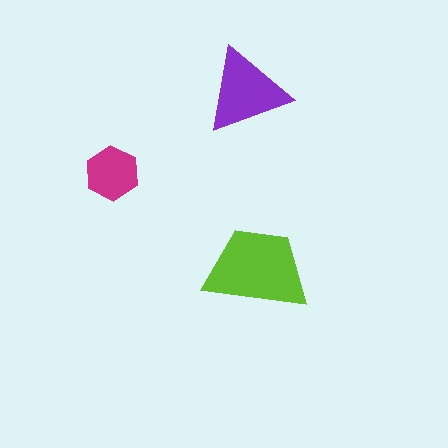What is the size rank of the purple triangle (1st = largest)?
2nd.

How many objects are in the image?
There are 3 objects in the image.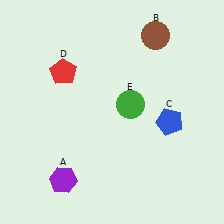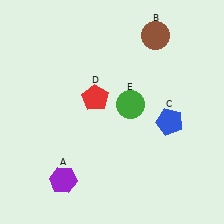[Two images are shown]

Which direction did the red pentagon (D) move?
The red pentagon (D) moved right.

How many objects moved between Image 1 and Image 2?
1 object moved between the two images.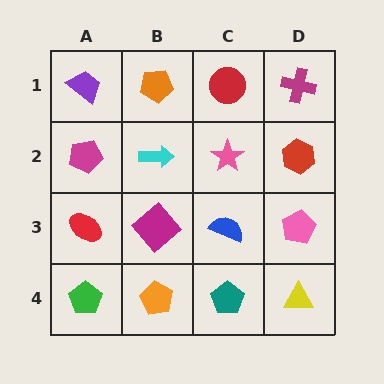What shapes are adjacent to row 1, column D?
A red hexagon (row 2, column D), a red circle (row 1, column C).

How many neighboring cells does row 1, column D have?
2.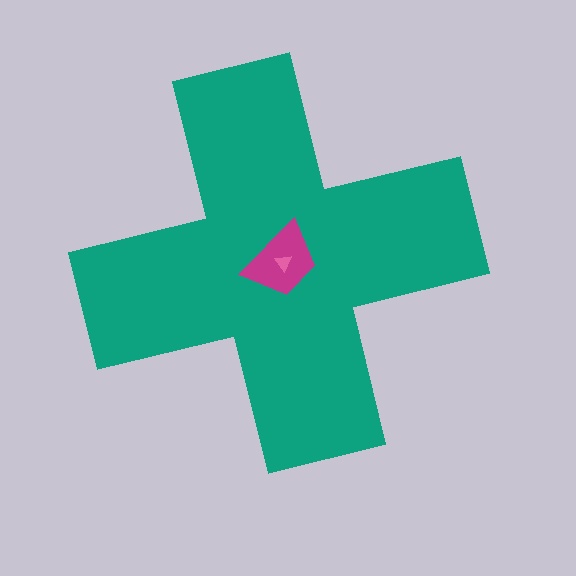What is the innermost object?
The pink triangle.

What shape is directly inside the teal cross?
The magenta trapezoid.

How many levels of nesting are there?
3.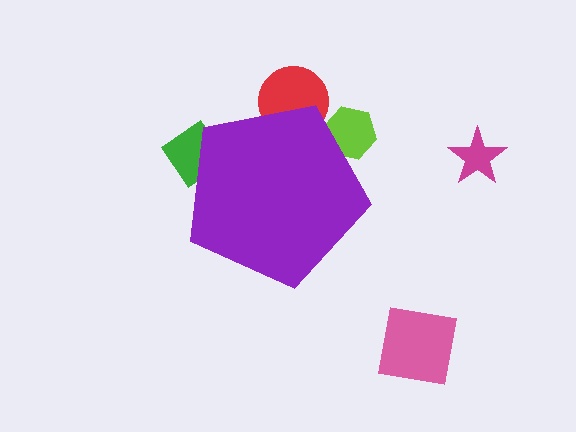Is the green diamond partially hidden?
Yes, the green diamond is partially hidden behind the purple pentagon.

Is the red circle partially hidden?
Yes, the red circle is partially hidden behind the purple pentagon.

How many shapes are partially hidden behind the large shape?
3 shapes are partially hidden.